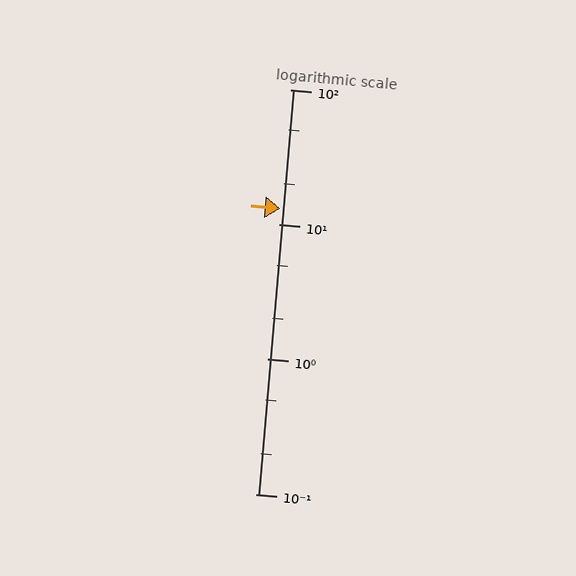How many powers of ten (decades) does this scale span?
The scale spans 3 decades, from 0.1 to 100.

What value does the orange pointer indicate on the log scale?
The pointer indicates approximately 13.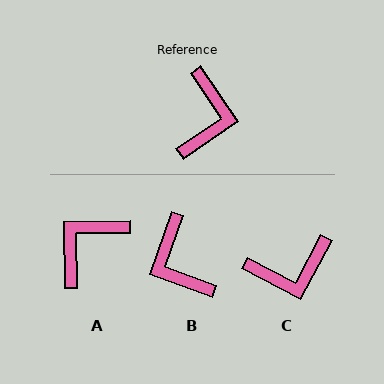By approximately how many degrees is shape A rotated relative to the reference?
Approximately 147 degrees counter-clockwise.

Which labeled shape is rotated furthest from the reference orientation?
A, about 147 degrees away.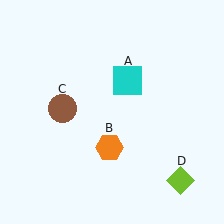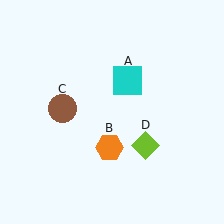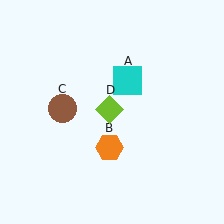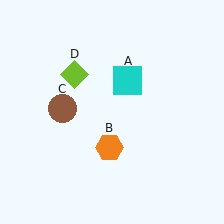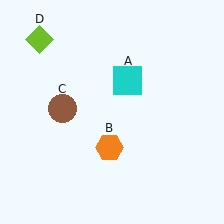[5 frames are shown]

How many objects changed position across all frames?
1 object changed position: lime diamond (object D).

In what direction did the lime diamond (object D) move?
The lime diamond (object D) moved up and to the left.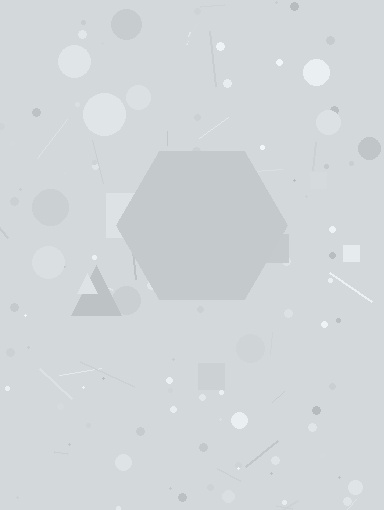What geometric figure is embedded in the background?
A hexagon is embedded in the background.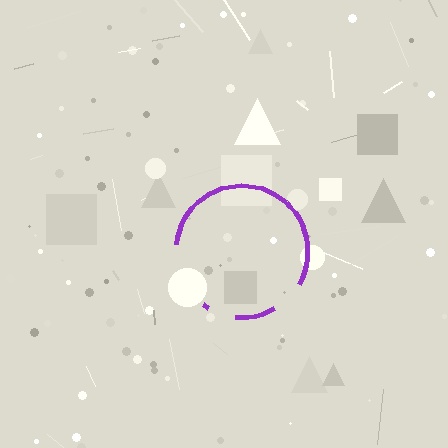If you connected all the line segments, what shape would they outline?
They would outline a circle.